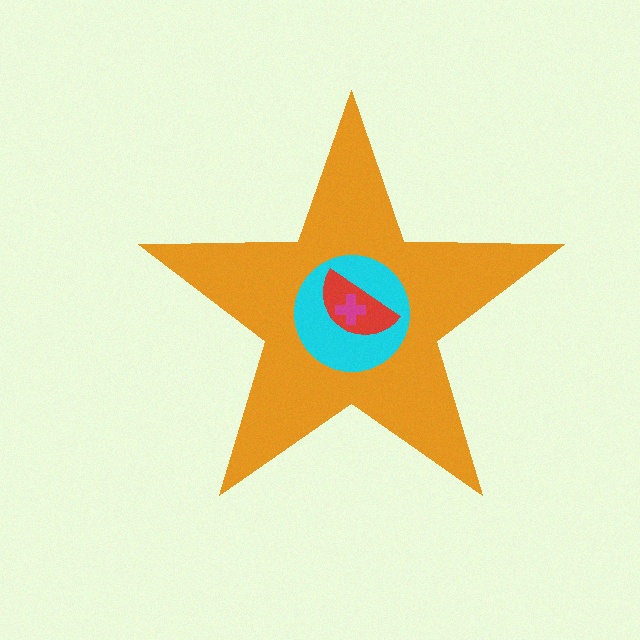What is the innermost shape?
The magenta cross.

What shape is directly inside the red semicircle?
The magenta cross.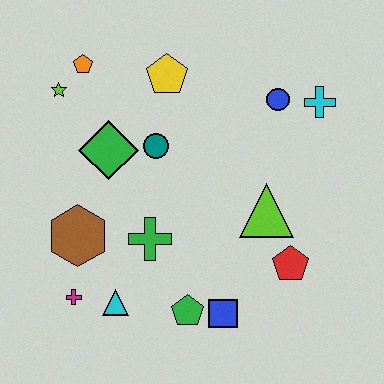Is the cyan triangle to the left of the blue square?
Yes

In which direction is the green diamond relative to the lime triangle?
The green diamond is to the left of the lime triangle.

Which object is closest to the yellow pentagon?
The teal circle is closest to the yellow pentagon.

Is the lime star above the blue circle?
Yes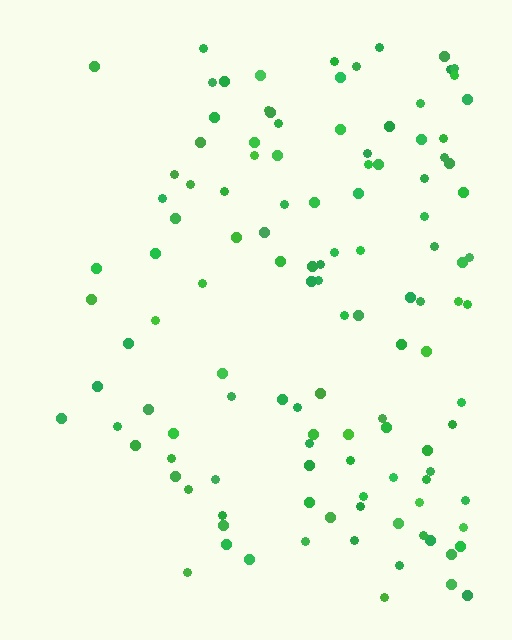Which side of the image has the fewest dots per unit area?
The left.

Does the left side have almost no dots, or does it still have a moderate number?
Still a moderate number, just noticeably fewer than the right.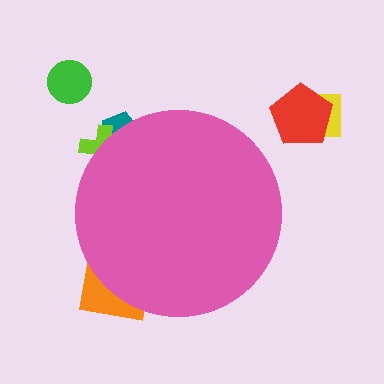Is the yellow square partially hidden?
No, the yellow square is fully visible.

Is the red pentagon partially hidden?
No, the red pentagon is fully visible.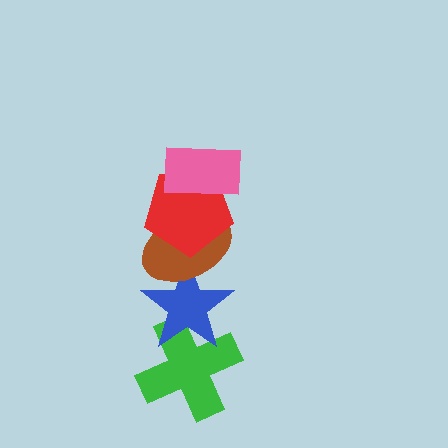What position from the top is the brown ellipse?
The brown ellipse is 3rd from the top.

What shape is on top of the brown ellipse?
The red pentagon is on top of the brown ellipse.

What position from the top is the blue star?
The blue star is 4th from the top.